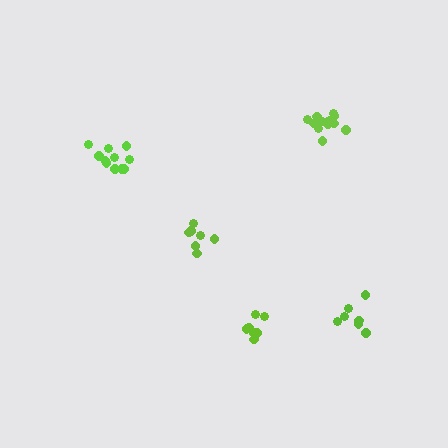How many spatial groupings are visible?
There are 5 spatial groupings.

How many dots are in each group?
Group 1: 7 dots, Group 2: 7 dots, Group 3: 11 dots, Group 4: 7 dots, Group 5: 13 dots (45 total).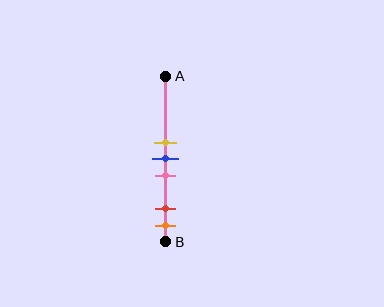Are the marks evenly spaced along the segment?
No, the marks are not evenly spaced.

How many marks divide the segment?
There are 5 marks dividing the segment.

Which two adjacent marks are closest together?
The yellow and blue marks are the closest adjacent pair.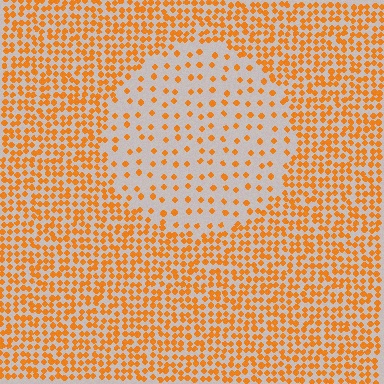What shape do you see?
I see a circle.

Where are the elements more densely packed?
The elements are more densely packed outside the circle boundary.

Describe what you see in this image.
The image contains small orange elements arranged at two different densities. A circle-shaped region is visible where the elements are less densely packed than the surrounding area.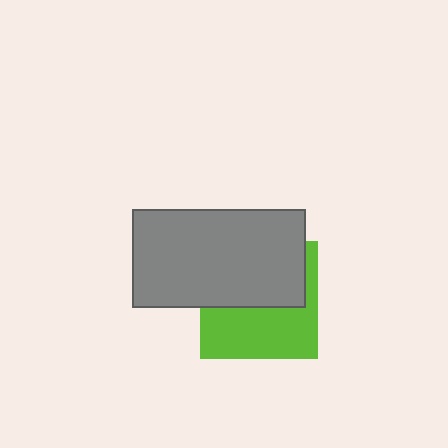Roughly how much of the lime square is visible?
About half of it is visible (roughly 50%).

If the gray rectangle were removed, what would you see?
You would see the complete lime square.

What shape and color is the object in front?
The object in front is a gray rectangle.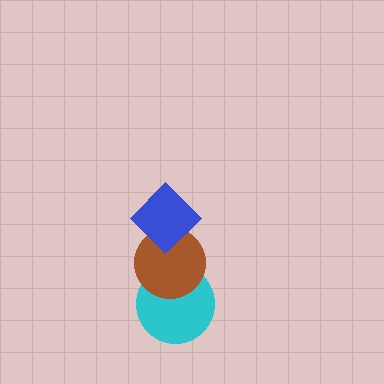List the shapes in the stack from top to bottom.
From top to bottom: the blue diamond, the brown circle, the cyan circle.